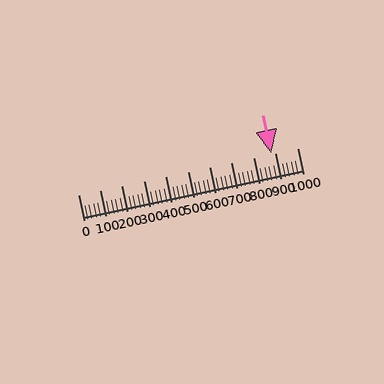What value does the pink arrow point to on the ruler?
The pink arrow points to approximately 884.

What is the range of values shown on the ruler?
The ruler shows values from 0 to 1000.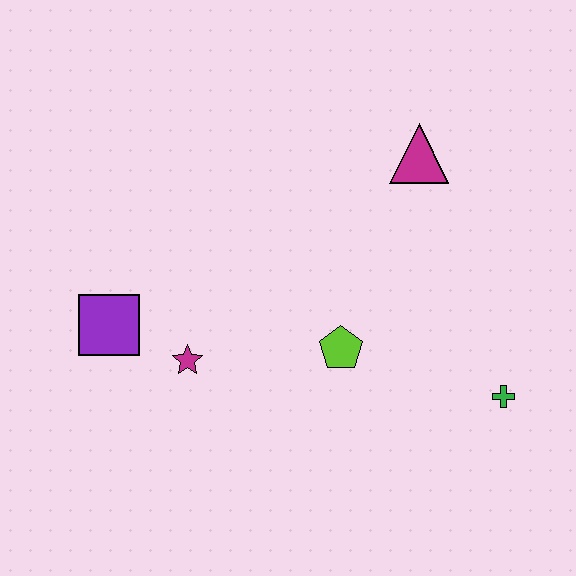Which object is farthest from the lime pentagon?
The purple square is farthest from the lime pentagon.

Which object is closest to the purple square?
The magenta star is closest to the purple square.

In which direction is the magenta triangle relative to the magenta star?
The magenta triangle is to the right of the magenta star.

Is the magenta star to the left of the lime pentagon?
Yes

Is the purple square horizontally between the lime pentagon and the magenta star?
No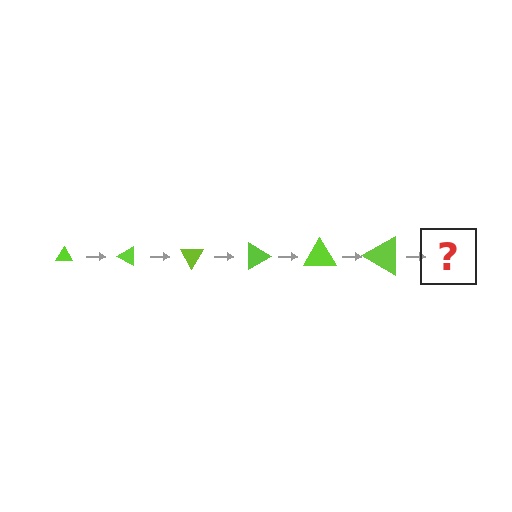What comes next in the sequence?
The next element should be a triangle, larger than the previous one and rotated 180 degrees from the start.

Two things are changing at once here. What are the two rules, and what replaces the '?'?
The two rules are that the triangle grows larger each step and it rotates 30 degrees each step. The '?' should be a triangle, larger than the previous one and rotated 180 degrees from the start.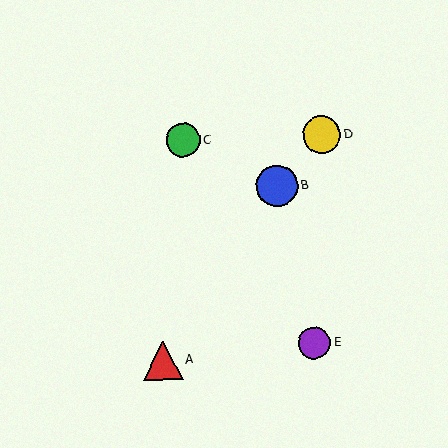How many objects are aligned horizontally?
2 objects (C, D) are aligned horizontally.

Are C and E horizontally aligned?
No, C is at y≈140 and E is at y≈343.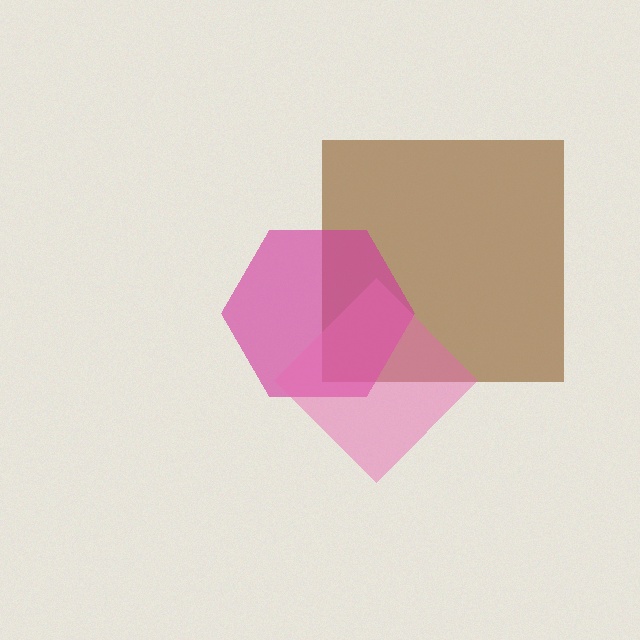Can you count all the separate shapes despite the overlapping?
Yes, there are 3 separate shapes.